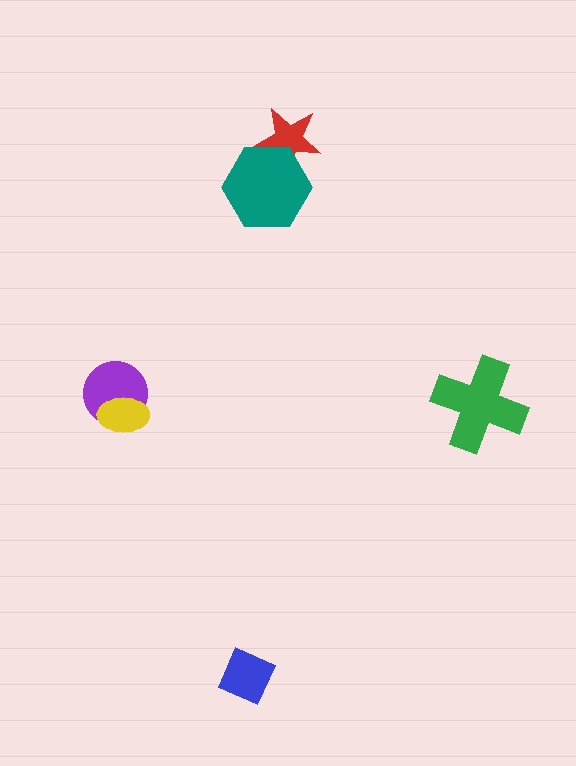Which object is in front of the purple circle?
The yellow ellipse is in front of the purple circle.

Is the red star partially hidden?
Yes, it is partially covered by another shape.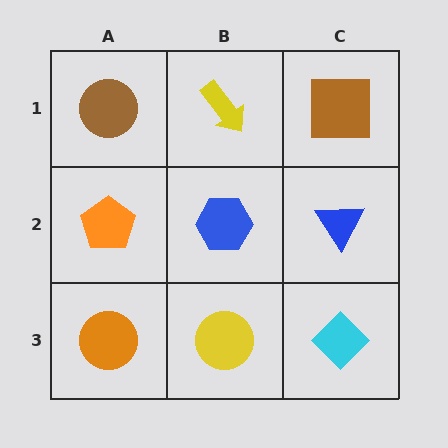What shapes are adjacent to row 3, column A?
An orange pentagon (row 2, column A), a yellow circle (row 3, column B).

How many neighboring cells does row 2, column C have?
3.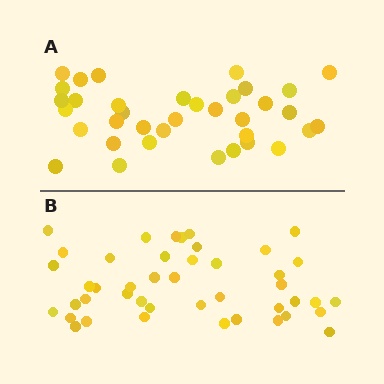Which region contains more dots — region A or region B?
Region B (the bottom region) has more dots.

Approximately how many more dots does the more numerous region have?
Region B has roughly 8 or so more dots than region A.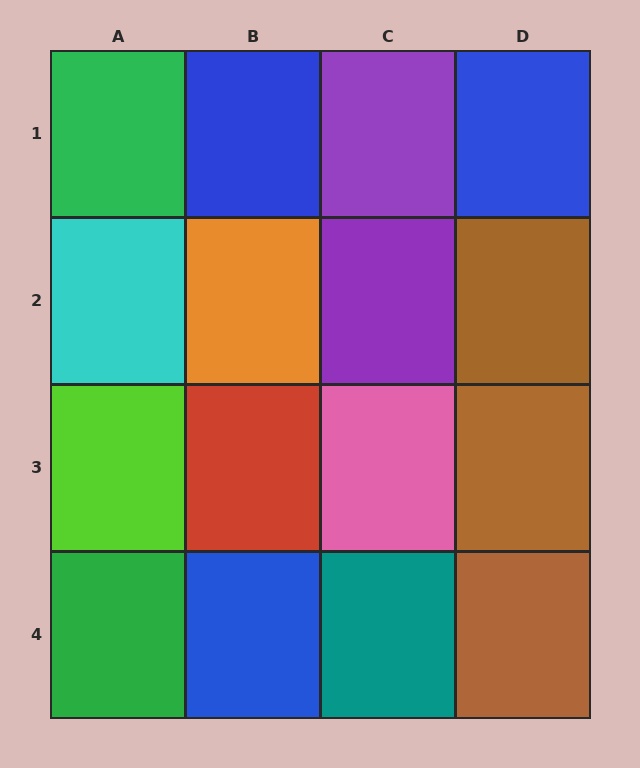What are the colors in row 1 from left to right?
Green, blue, purple, blue.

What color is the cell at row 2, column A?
Cyan.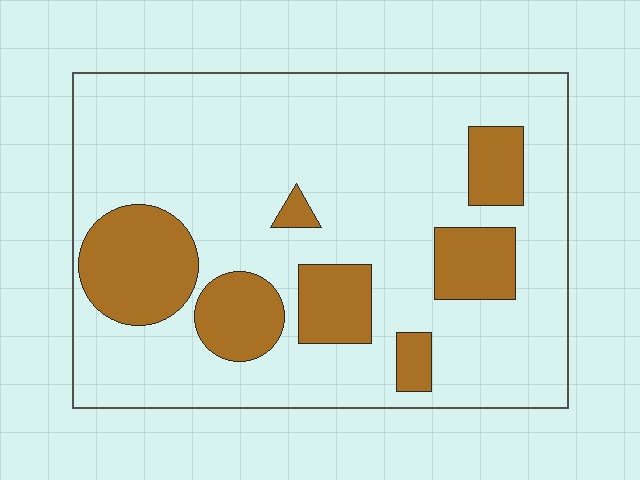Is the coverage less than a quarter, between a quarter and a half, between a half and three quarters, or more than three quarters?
Less than a quarter.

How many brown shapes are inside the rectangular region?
7.